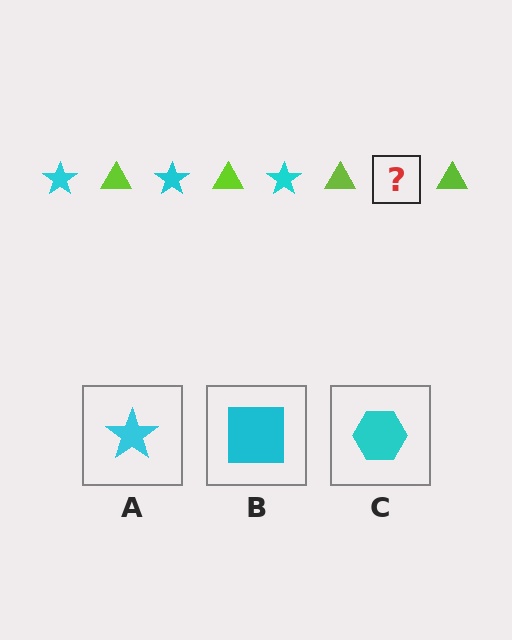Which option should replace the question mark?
Option A.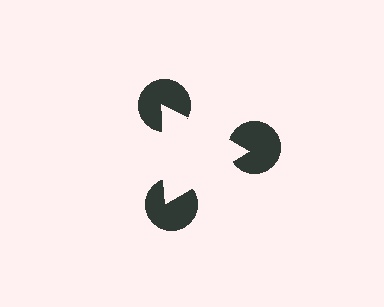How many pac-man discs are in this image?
There are 3 — one at each vertex of the illusory triangle.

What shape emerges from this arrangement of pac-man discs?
An illusory triangle — its edges are inferred from the aligned wedge cuts in the pac-man discs, not physically drawn.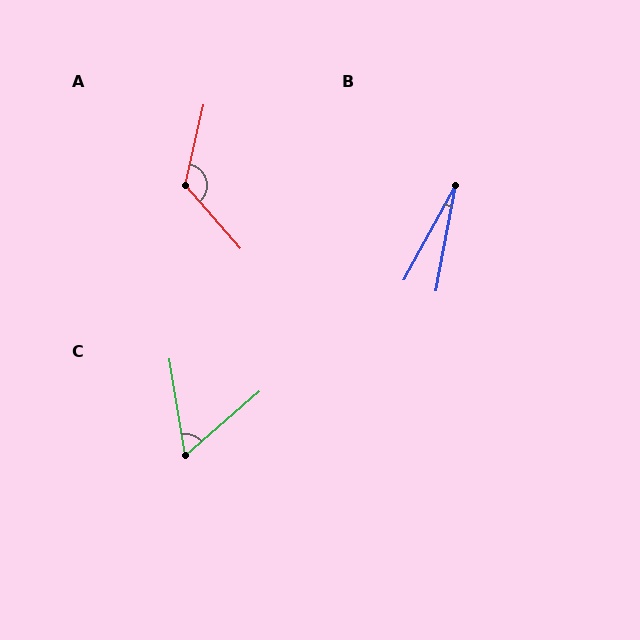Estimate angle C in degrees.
Approximately 58 degrees.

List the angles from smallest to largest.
B (18°), C (58°), A (126°).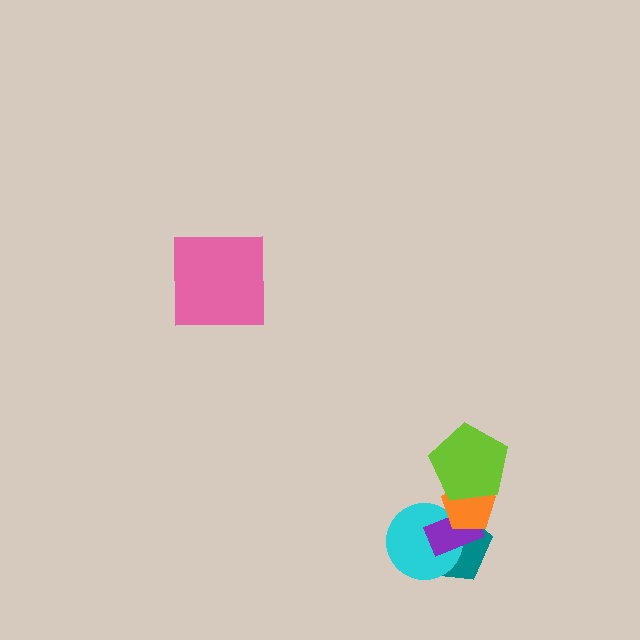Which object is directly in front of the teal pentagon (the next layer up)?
The cyan circle is directly in front of the teal pentagon.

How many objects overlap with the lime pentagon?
1 object overlaps with the lime pentagon.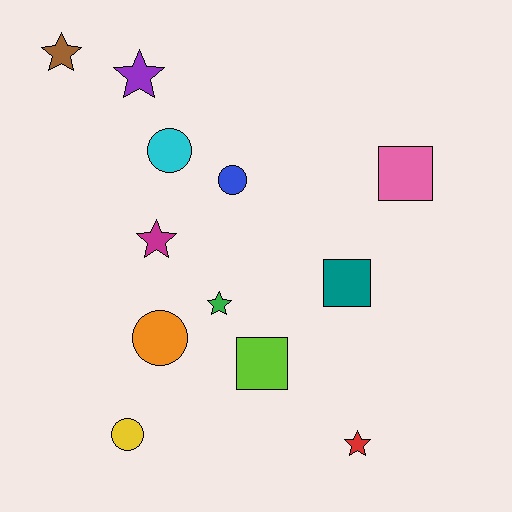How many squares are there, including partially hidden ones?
There are 3 squares.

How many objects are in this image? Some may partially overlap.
There are 12 objects.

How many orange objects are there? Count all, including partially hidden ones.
There is 1 orange object.